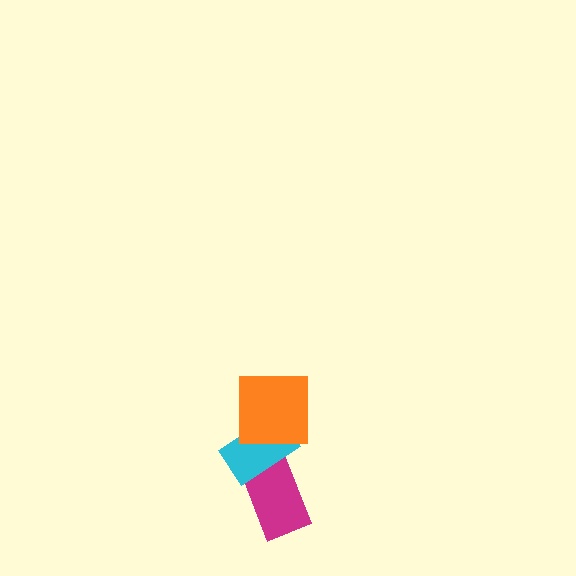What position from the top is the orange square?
The orange square is 1st from the top.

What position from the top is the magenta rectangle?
The magenta rectangle is 3rd from the top.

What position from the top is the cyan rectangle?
The cyan rectangle is 2nd from the top.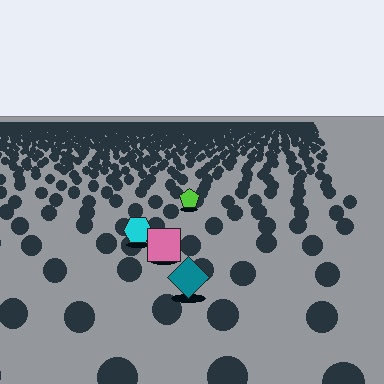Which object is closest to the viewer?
The teal diamond is closest. The texture marks near it are larger and more spread out.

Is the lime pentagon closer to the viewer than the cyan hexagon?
No. The cyan hexagon is closer — you can tell from the texture gradient: the ground texture is coarser near it.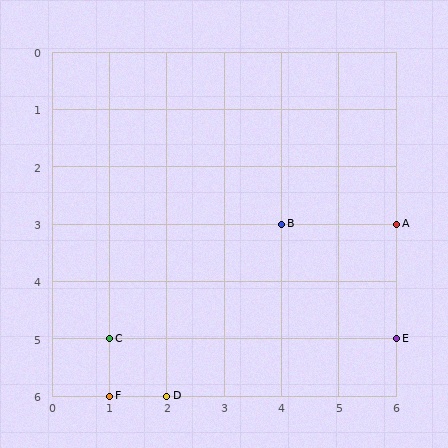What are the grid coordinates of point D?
Point D is at grid coordinates (2, 6).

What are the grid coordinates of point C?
Point C is at grid coordinates (1, 5).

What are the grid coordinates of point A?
Point A is at grid coordinates (6, 3).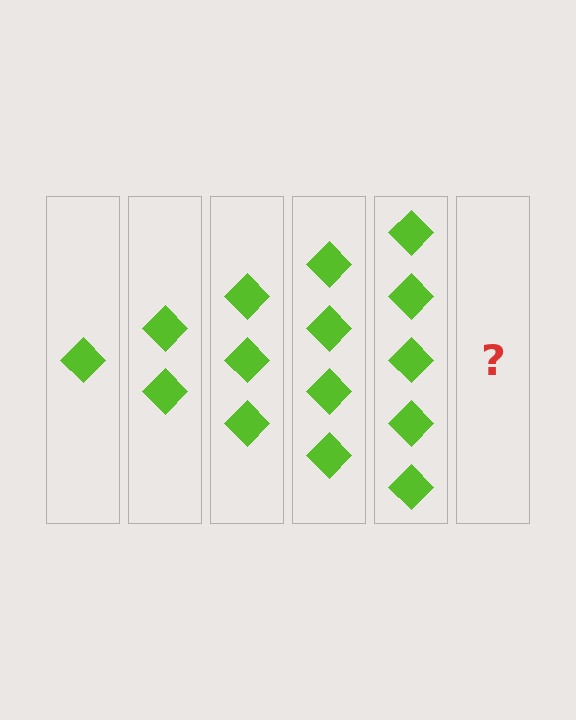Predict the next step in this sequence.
The next step is 6 diamonds.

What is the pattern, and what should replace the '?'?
The pattern is that each step adds one more diamond. The '?' should be 6 diamonds.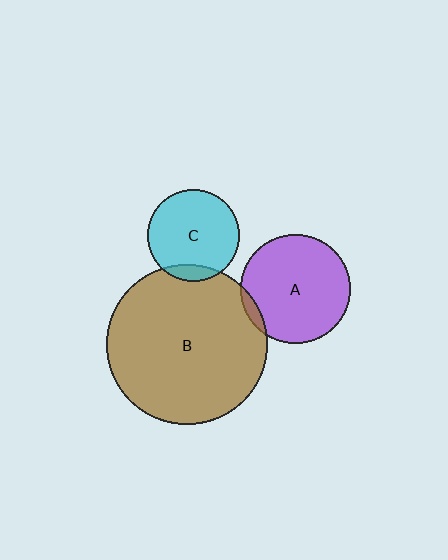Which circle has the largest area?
Circle B (brown).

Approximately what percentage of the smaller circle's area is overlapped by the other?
Approximately 5%.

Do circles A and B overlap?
Yes.